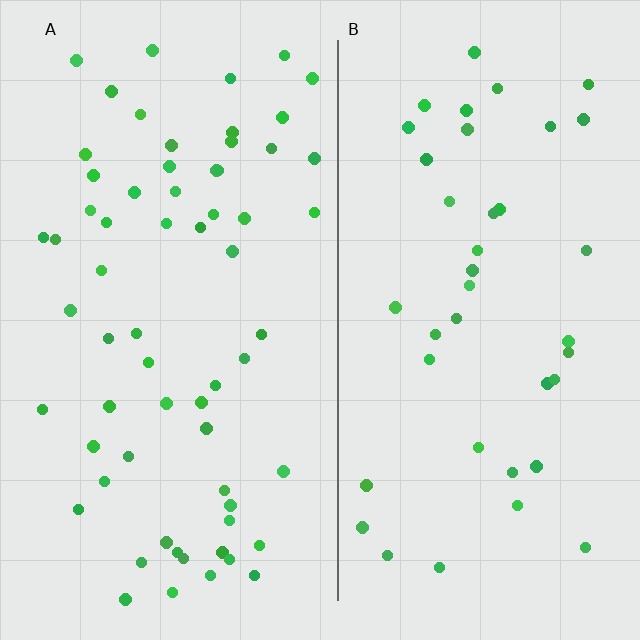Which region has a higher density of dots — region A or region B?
A (the left).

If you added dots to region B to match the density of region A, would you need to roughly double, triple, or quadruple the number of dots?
Approximately double.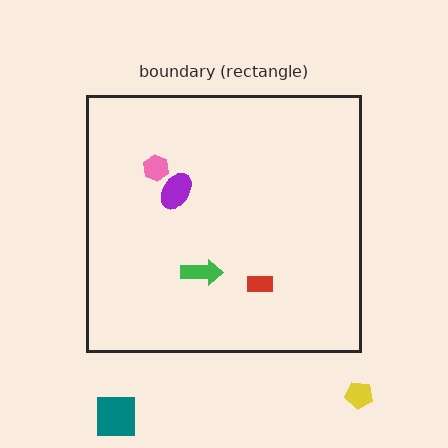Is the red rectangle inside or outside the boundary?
Inside.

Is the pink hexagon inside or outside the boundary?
Inside.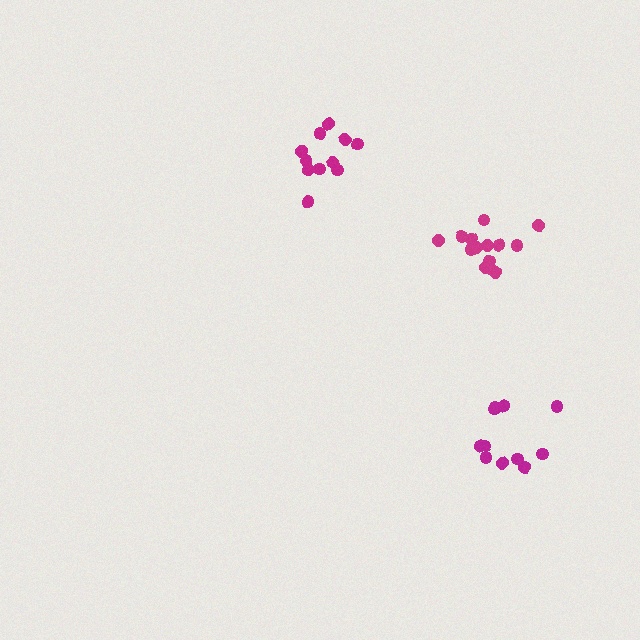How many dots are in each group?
Group 1: 11 dots, Group 2: 14 dots, Group 3: 11 dots (36 total).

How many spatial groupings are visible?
There are 3 spatial groupings.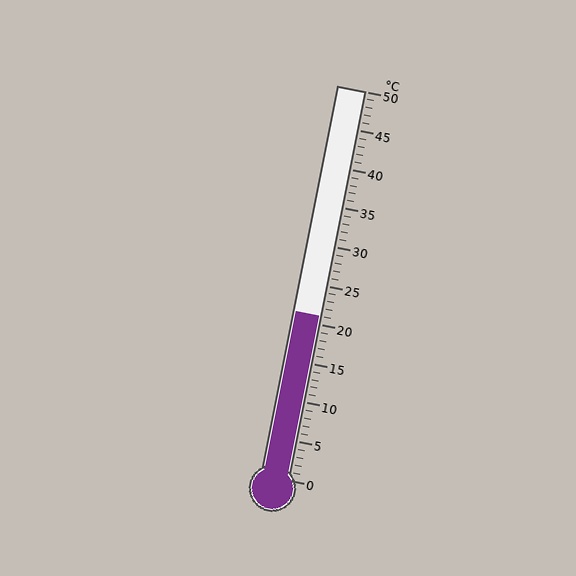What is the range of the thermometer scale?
The thermometer scale ranges from 0°C to 50°C.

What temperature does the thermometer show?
The thermometer shows approximately 21°C.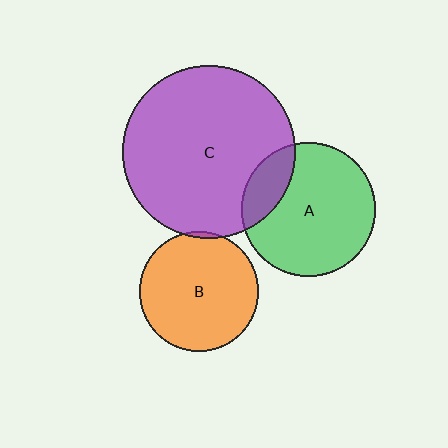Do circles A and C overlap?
Yes.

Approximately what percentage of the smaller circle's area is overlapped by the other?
Approximately 20%.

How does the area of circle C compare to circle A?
Approximately 1.7 times.